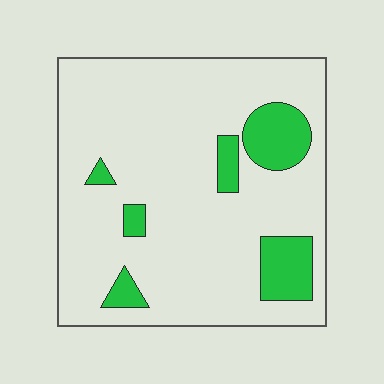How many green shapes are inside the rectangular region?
6.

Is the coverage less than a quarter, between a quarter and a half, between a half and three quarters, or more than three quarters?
Less than a quarter.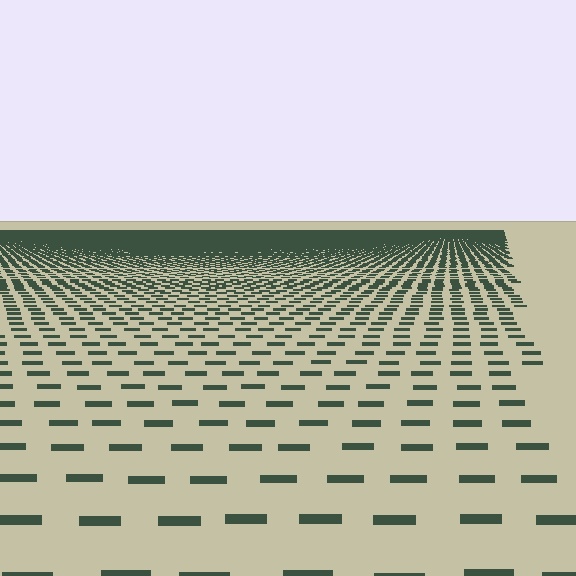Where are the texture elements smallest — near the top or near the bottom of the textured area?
Near the top.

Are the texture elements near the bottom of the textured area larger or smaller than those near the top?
Larger. Near the bottom, elements are closer to the viewer and appear at a bigger on-screen size.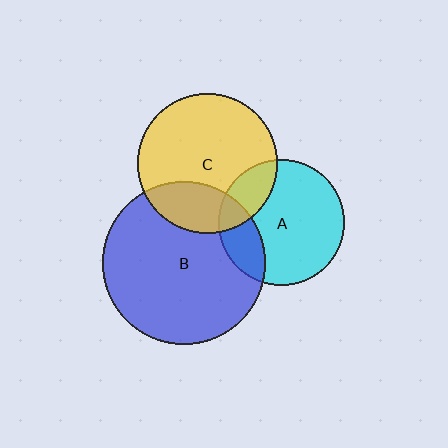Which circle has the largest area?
Circle B (blue).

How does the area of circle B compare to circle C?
Approximately 1.4 times.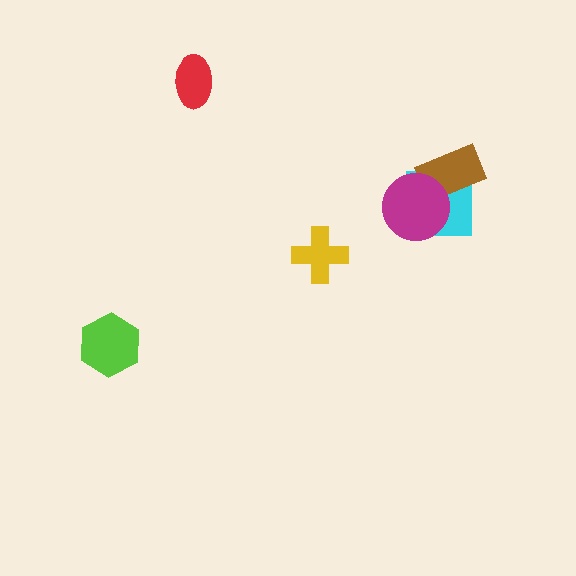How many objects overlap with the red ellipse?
0 objects overlap with the red ellipse.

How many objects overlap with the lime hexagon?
0 objects overlap with the lime hexagon.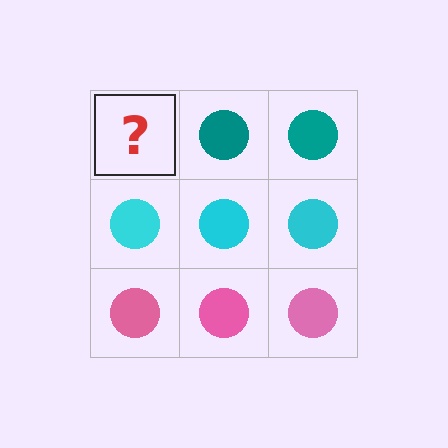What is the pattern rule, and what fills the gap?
The rule is that each row has a consistent color. The gap should be filled with a teal circle.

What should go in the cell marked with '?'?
The missing cell should contain a teal circle.